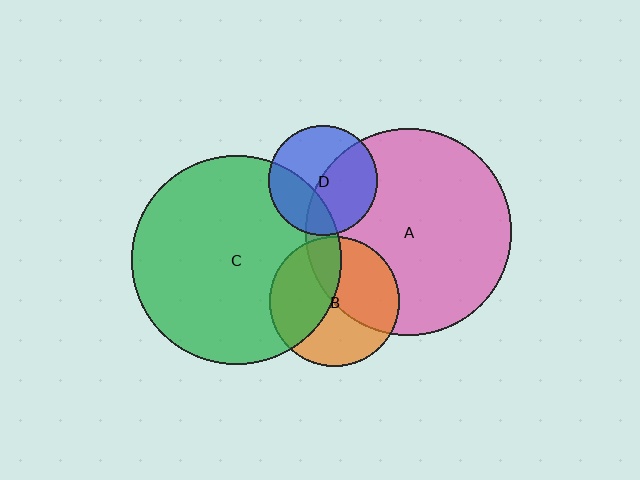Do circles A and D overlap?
Yes.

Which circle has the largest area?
Circle C (green).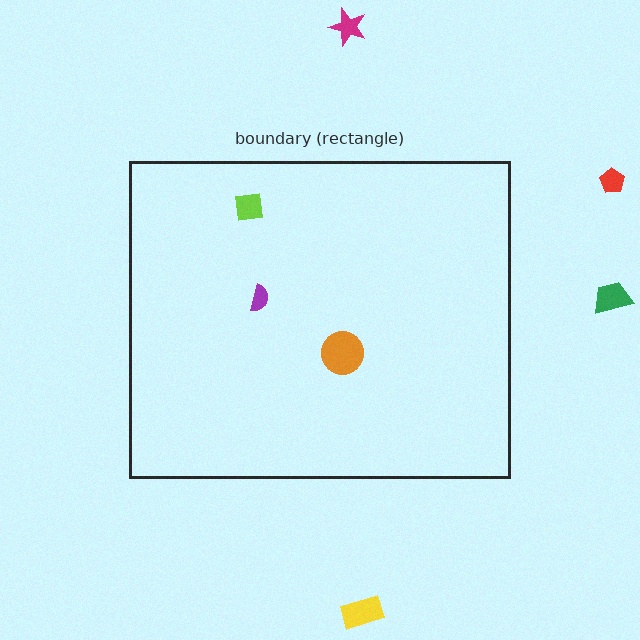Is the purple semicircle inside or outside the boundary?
Inside.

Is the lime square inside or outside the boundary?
Inside.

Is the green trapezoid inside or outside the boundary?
Outside.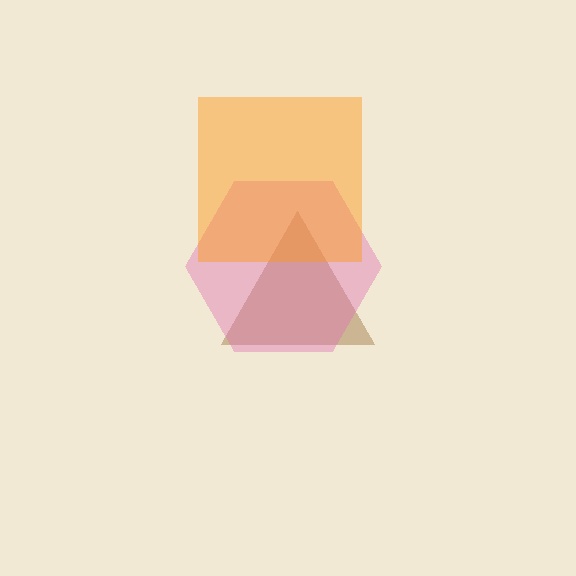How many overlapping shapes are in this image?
There are 3 overlapping shapes in the image.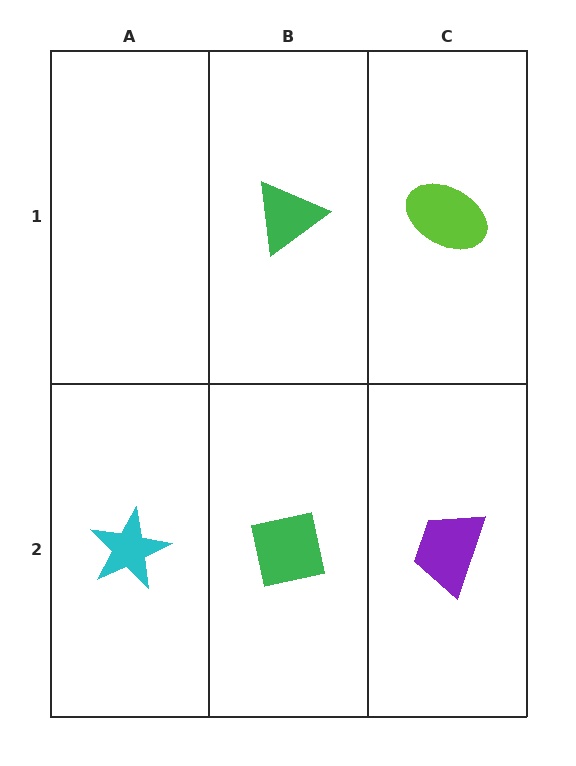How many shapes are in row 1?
2 shapes.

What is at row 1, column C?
A lime ellipse.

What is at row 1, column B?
A green triangle.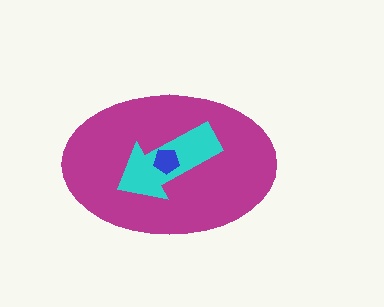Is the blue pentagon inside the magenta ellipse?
Yes.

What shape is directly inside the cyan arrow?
The blue pentagon.